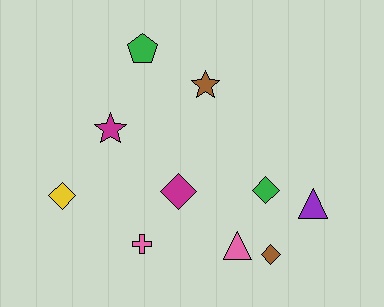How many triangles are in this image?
There are 2 triangles.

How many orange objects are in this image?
There are no orange objects.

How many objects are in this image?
There are 10 objects.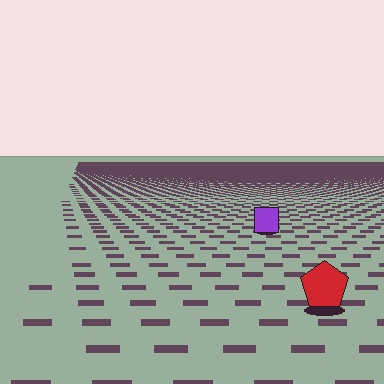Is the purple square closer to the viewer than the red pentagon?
No. The red pentagon is closer — you can tell from the texture gradient: the ground texture is coarser near it.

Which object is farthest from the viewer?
The purple square is farthest from the viewer. It appears smaller and the ground texture around it is denser.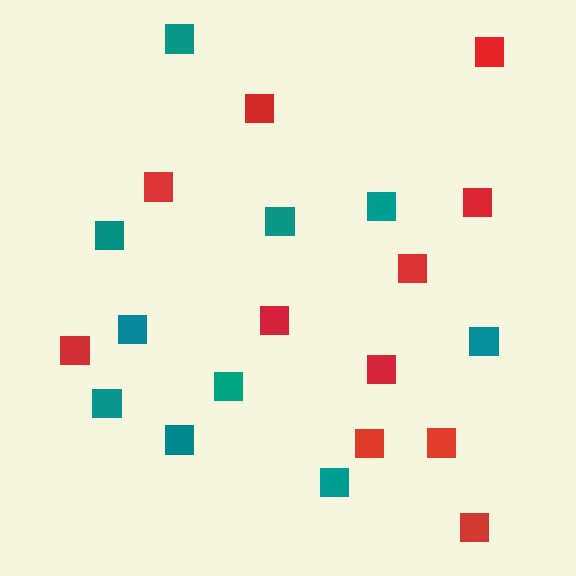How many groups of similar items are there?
There are 2 groups: one group of red squares (11) and one group of teal squares (10).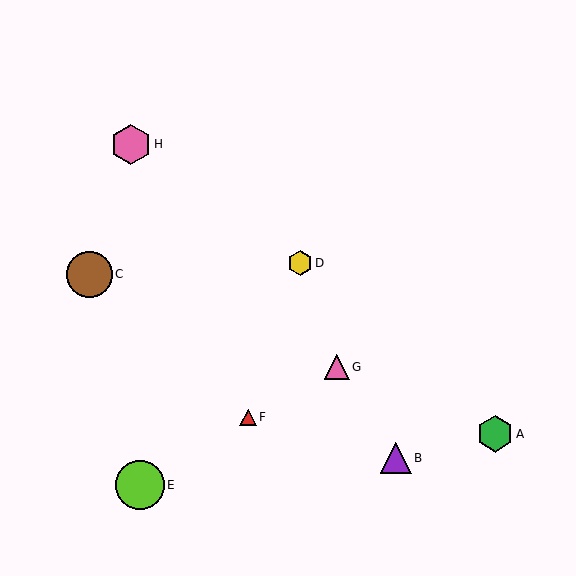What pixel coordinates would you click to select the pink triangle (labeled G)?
Click at (337, 367) to select the pink triangle G.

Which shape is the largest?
The lime circle (labeled E) is the largest.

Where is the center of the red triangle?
The center of the red triangle is at (248, 417).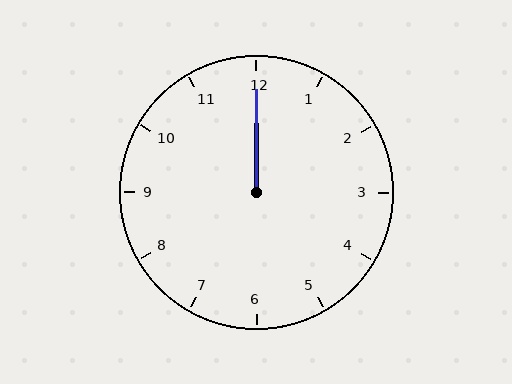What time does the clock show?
12:00.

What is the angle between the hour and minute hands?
Approximately 0 degrees.